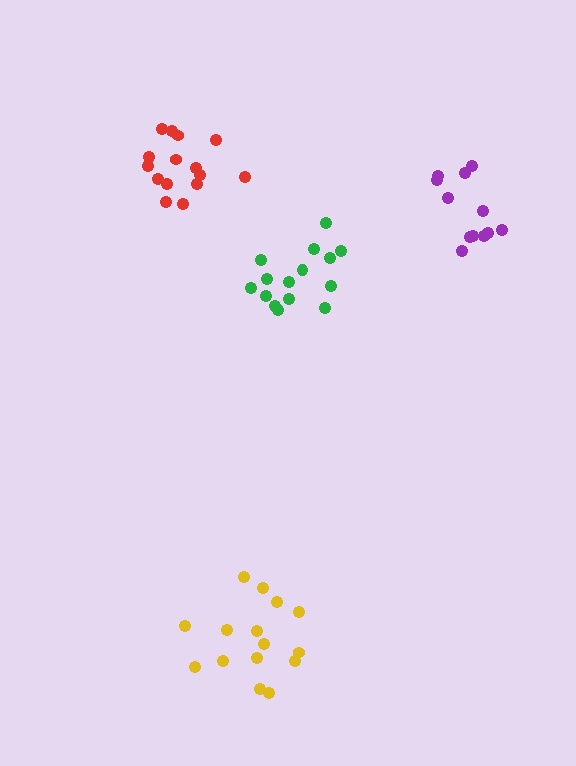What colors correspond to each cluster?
The clusters are colored: green, purple, yellow, red.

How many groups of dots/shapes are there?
There are 4 groups.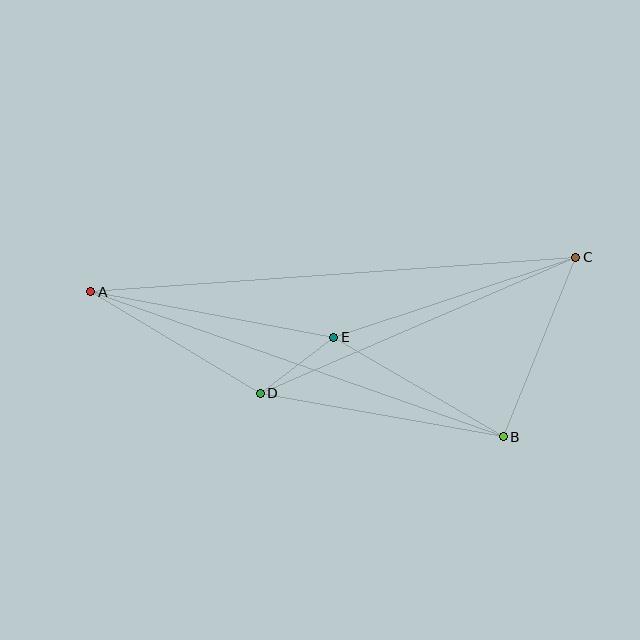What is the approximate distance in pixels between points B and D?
The distance between B and D is approximately 247 pixels.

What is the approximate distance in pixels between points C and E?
The distance between C and E is approximately 255 pixels.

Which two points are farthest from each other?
Points A and C are farthest from each other.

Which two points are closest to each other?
Points D and E are closest to each other.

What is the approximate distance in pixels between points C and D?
The distance between C and D is approximately 344 pixels.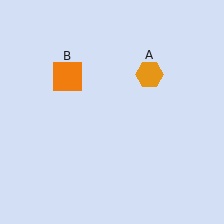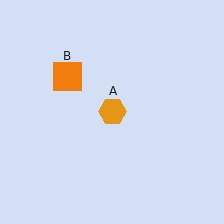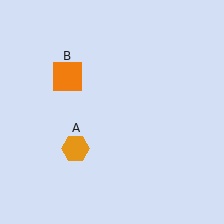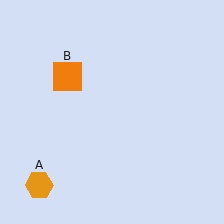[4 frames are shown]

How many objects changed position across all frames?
1 object changed position: orange hexagon (object A).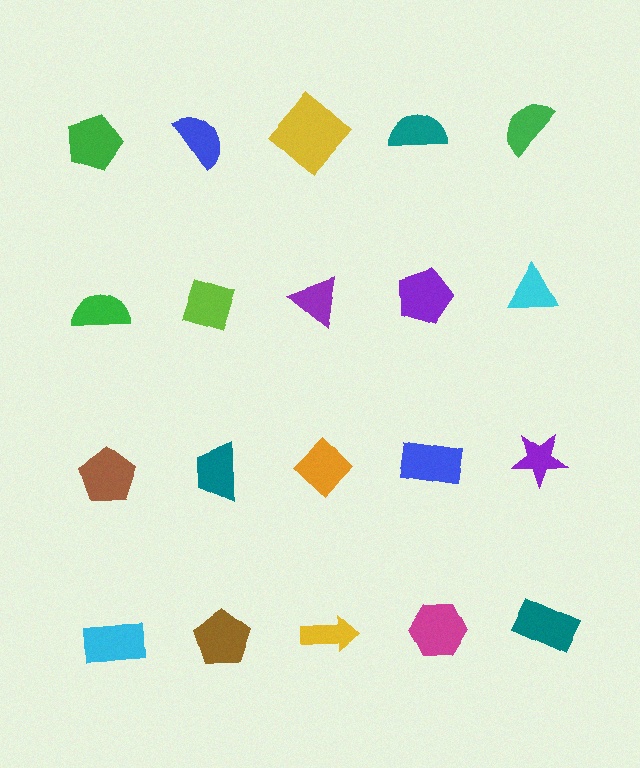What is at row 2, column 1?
A green semicircle.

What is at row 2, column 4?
A purple pentagon.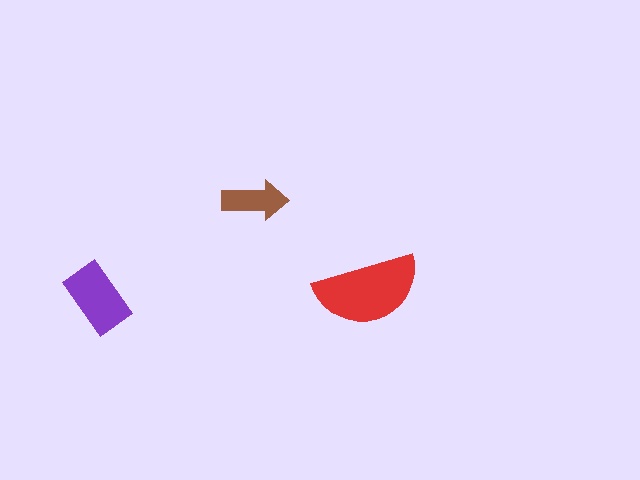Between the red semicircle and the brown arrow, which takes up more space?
The red semicircle.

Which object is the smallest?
The brown arrow.